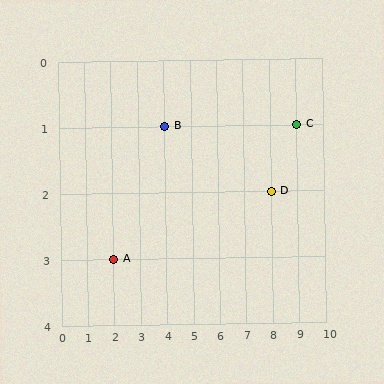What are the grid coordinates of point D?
Point D is at grid coordinates (8, 2).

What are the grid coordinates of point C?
Point C is at grid coordinates (9, 1).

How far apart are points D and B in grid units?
Points D and B are 4 columns and 1 row apart (about 4.1 grid units diagonally).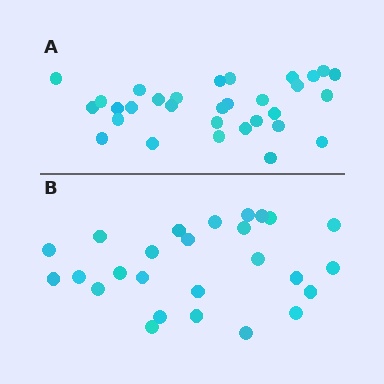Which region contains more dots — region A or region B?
Region A (the top region) has more dots.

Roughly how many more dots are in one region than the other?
Region A has about 5 more dots than region B.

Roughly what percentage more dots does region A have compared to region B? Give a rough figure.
About 20% more.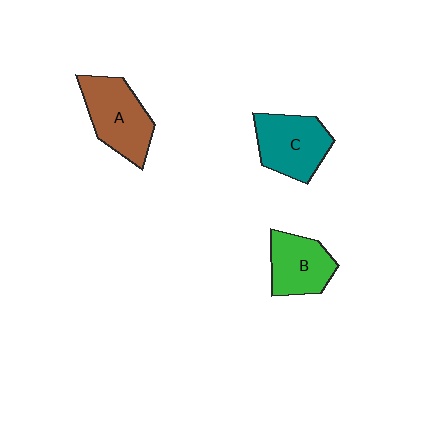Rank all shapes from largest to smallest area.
From largest to smallest: A (brown), C (teal), B (green).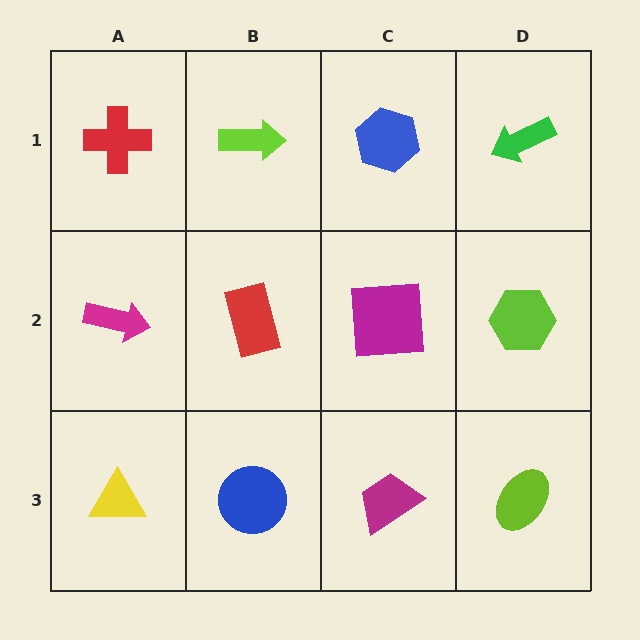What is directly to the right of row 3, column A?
A blue circle.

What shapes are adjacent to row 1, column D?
A lime hexagon (row 2, column D), a blue hexagon (row 1, column C).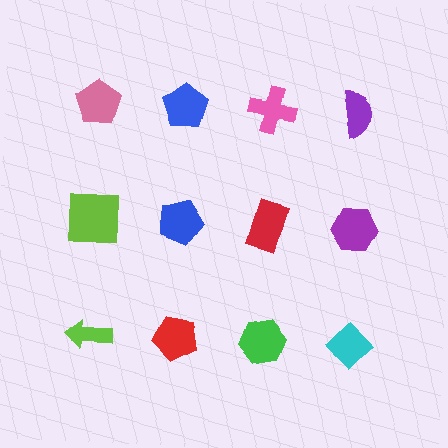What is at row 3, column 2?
A red pentagon.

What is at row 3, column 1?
A lime arrow.